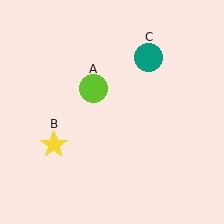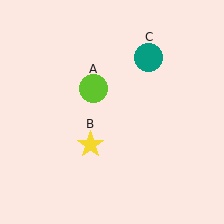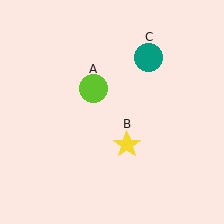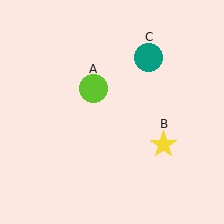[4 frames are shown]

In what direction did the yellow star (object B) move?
The yellow star (object B) moved right.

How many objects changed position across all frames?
1 object changed position: yellow star (object B).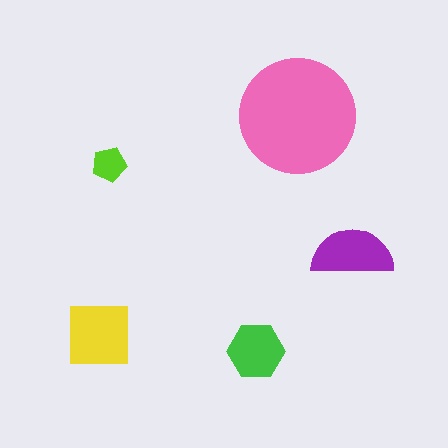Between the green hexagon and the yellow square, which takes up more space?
The yellow square.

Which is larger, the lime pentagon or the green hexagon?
The green hexagon.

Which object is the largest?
The pink circle.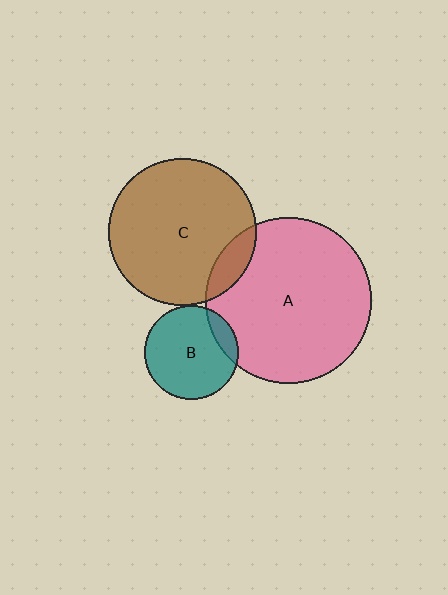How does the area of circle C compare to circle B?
Approximately 2.5 times.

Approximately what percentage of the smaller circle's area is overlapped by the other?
Approximately 5%.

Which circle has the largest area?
Circle A (pink).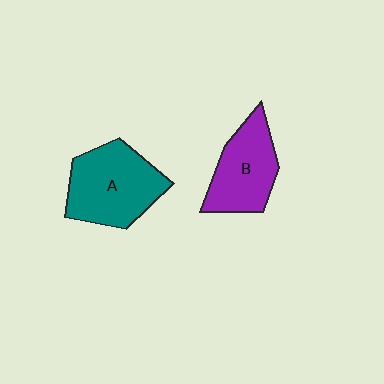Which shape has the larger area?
Shape A (teal).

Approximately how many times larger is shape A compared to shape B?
Approximately 1.2 times.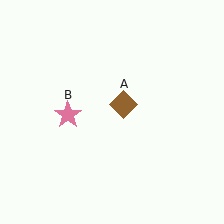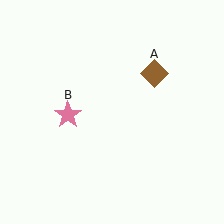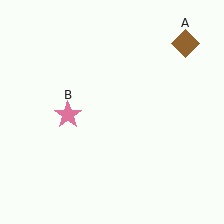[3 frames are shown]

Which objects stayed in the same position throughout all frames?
Pink star (object B) remained stationary.